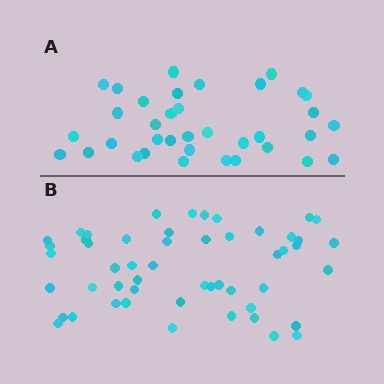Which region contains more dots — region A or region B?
Region B (the bottom region) has more dots.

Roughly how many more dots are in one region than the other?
Region B has approximately 15 more dots than region A.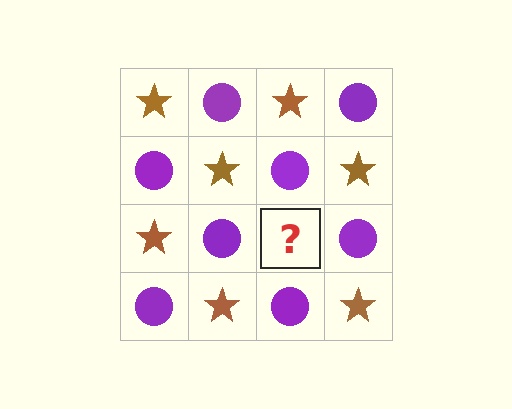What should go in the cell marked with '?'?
The missing cell should contain a brown star.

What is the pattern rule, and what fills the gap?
The rule is that it alternates brown star and purple circle in a checkerboard pattern. The gap should be filled with a brown star.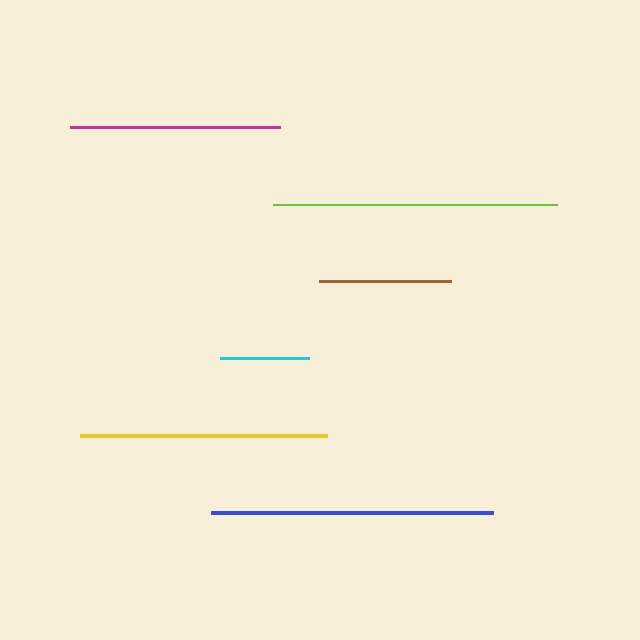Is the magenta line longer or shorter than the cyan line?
The magenta line is longer than the cyan line.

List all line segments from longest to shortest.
From longest to shortest: lime, blue, yellow, magenta, brown, cyan.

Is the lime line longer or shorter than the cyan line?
The lime line is longer than the cyan line.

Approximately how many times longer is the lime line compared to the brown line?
The lime line is approximately 2.2 times the length of the brown line.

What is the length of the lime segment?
The lime segment is approximately 285 pixels long.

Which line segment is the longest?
The lime line is the longest at approximately 285 pixels.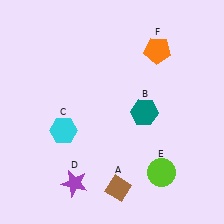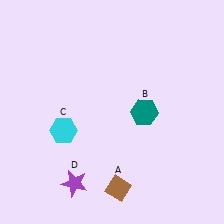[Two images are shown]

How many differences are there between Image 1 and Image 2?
There are 2 differences between the two images.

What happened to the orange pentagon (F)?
The orange pentagon (F) was removed in Image 2. It was in the top-right area of Image 1.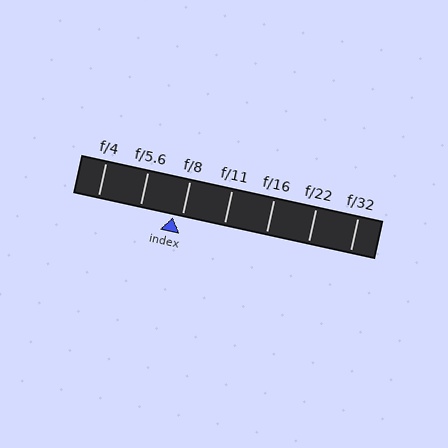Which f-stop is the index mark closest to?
The index mark is closest to f/8.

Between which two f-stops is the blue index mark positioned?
The index mark is between f/5.6 and f/8.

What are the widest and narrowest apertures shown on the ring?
The widest aperture shown is f/4 and the narrowest is f/32.